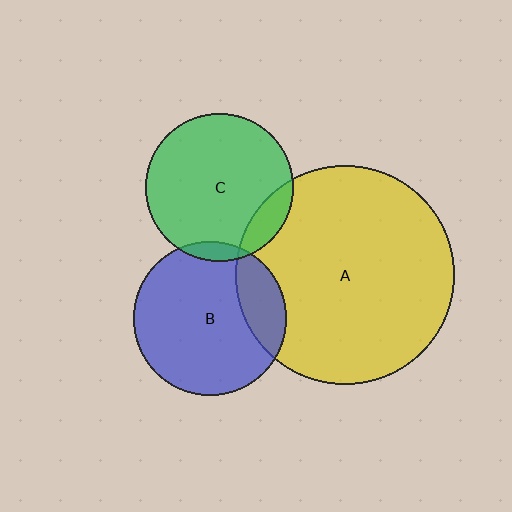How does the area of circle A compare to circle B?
Approximately 2.0 times.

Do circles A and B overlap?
Yes.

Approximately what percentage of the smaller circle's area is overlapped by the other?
Approximately 20%.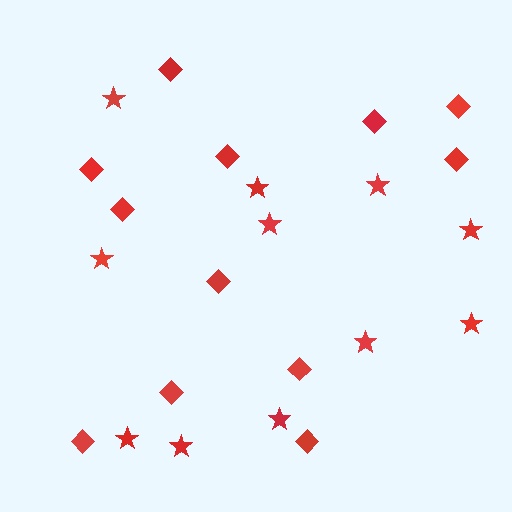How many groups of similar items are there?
There are 2 groups: one group of diamonds (12) and one group of stars (11).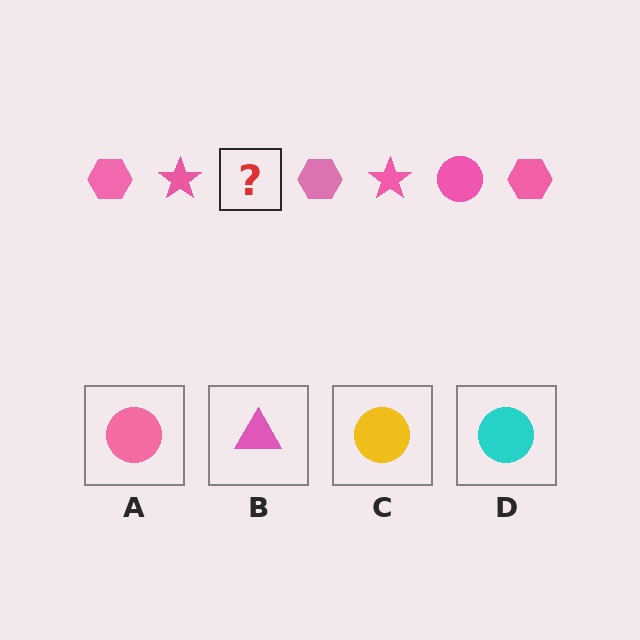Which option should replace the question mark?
Option A.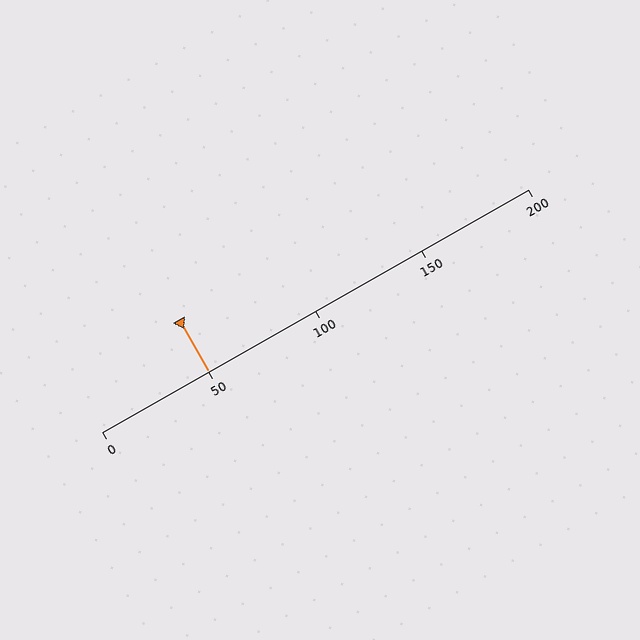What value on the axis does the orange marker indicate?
The marker indicates approximately 50.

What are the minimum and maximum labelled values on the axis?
The axis runs from 0 to 200.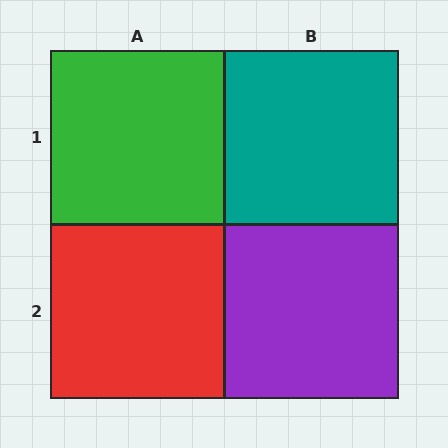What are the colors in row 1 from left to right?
Green, teal.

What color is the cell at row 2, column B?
Purple.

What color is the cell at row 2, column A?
Red.